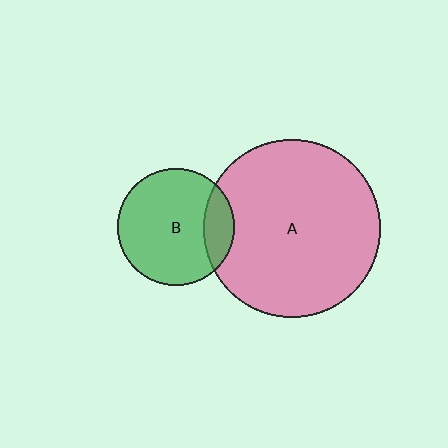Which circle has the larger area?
Circle A (pink).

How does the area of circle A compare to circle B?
Approximately 2.3 times.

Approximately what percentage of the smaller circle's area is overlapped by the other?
Approximately 20%.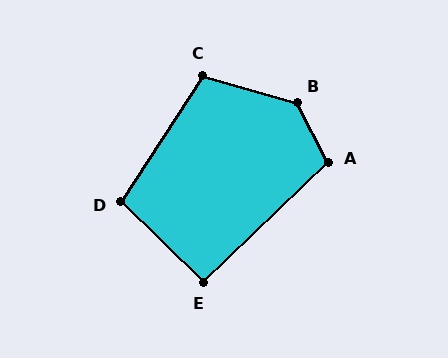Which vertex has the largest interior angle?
B, at approximately 134 degrees.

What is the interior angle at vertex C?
Approximately 107 degrees (obtuse).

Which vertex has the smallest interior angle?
E, at approximately 92 degrees.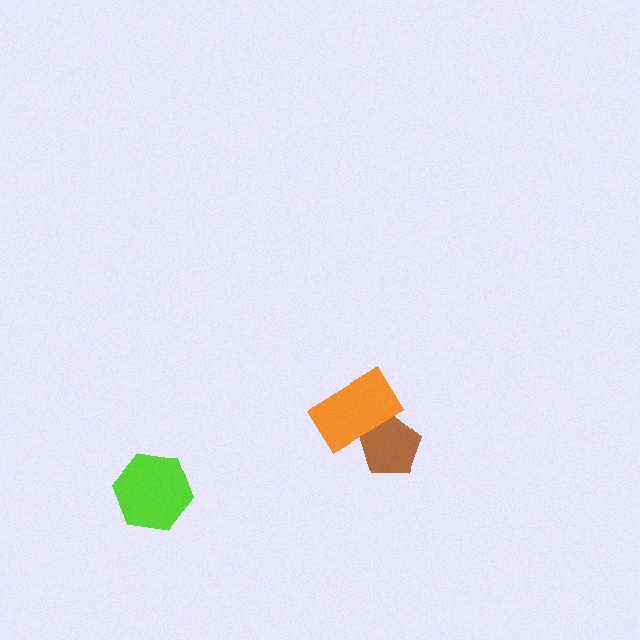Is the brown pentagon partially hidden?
Yes, it is partially covered by another shape.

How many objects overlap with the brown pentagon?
1 object overlaps with the brown pentagon.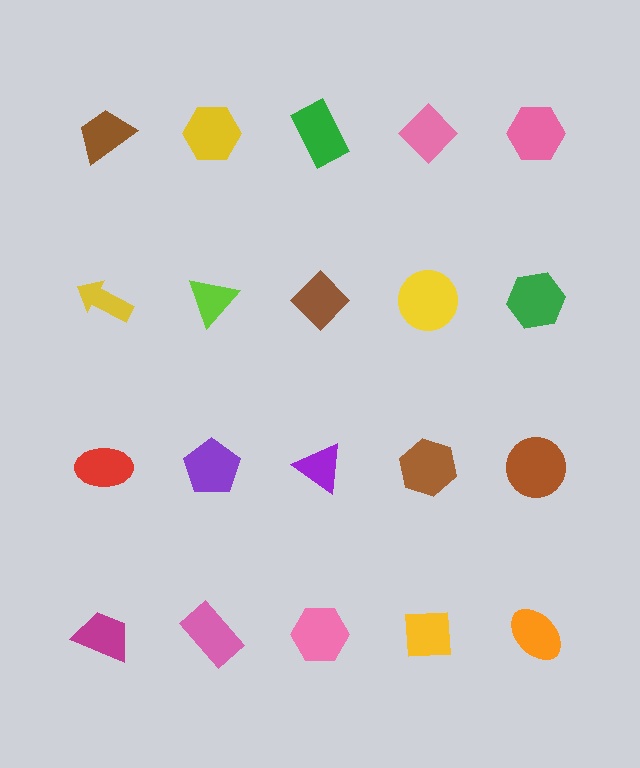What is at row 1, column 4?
A pink diamond.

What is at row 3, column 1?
A red ellipse.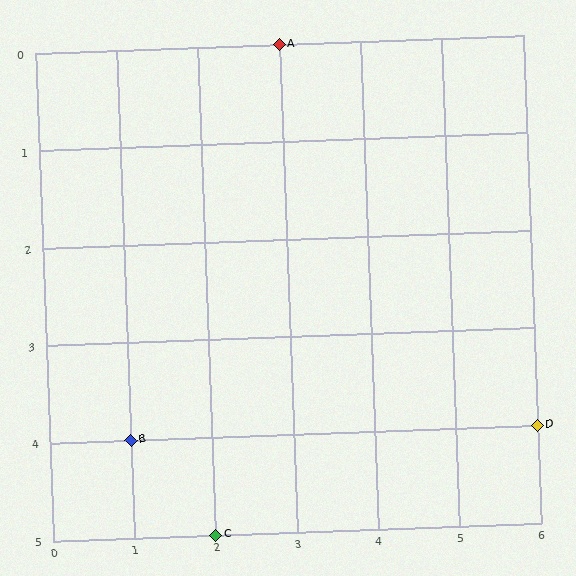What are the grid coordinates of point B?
Point B is at grid coordinates (1, 4).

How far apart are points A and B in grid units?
Points A and B are 2 columns and 4 rows apart (about 4.5 grid units diagonally).